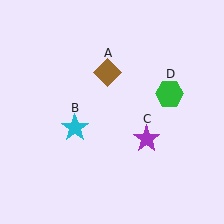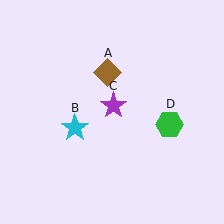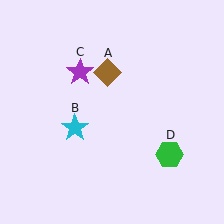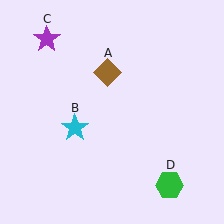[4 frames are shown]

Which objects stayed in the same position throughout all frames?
Brown diamond (object A) and cyan star (object B) remained stationary.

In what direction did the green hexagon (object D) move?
The green hexagon (object D) moved down.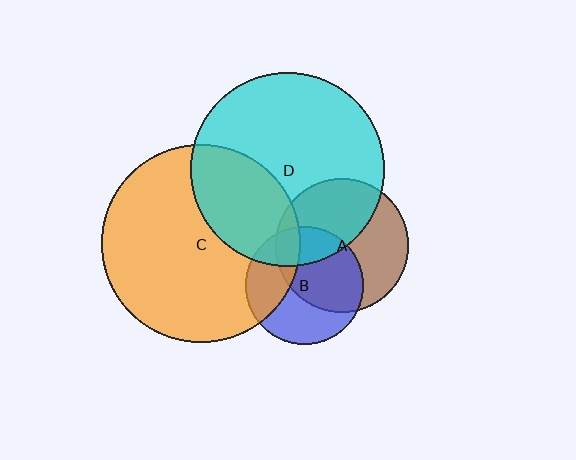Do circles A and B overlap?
Yes.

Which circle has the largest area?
Circle C (orange).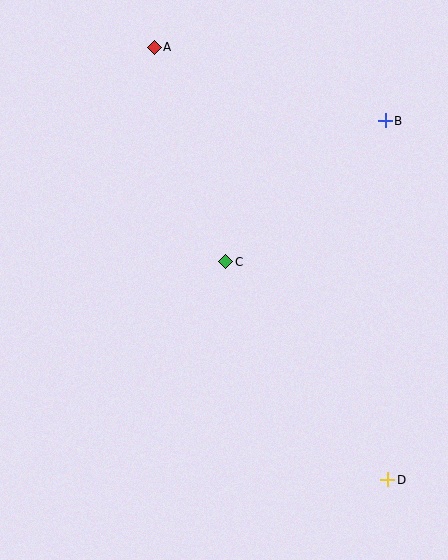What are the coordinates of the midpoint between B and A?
The midpoint between B and A is at (270, 84).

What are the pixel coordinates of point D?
Point D is at (388, 480).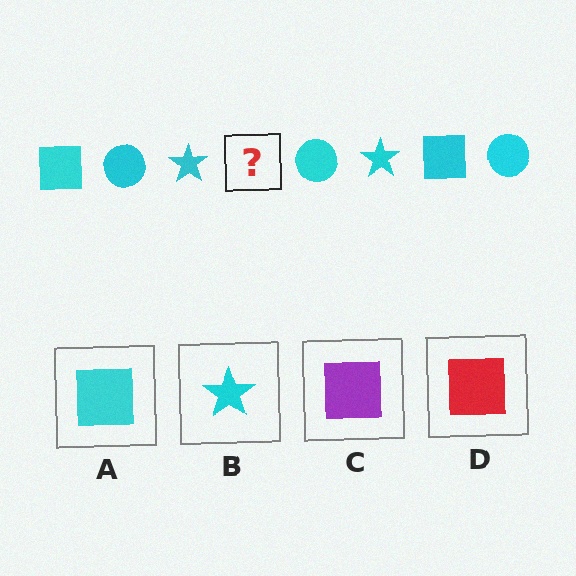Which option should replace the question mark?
Option A.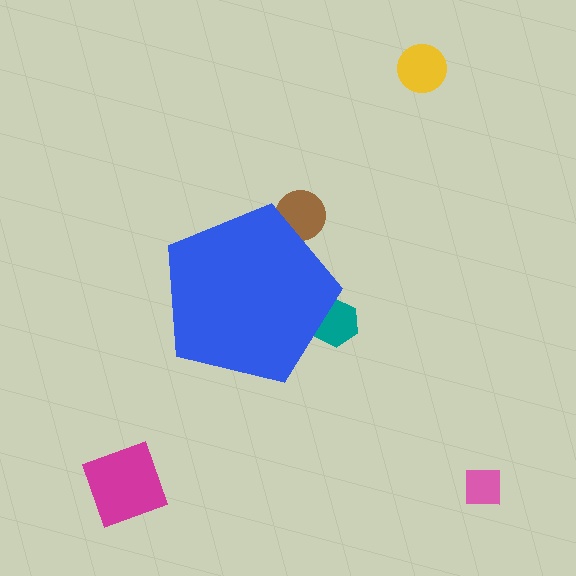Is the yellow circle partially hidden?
No, the yellow circle is fully visible.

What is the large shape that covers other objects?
A blue pentagon.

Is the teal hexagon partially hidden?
Yes, the teal hexagon is partially hidden behind the blue pentagon.